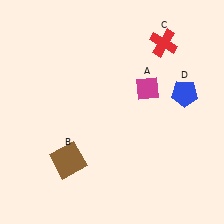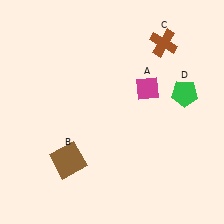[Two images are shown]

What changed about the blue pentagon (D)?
In Image 1, D is blue. In Image 2, it changed to green.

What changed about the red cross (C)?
In Image 1, C is red. In Image 2, it changed to brown.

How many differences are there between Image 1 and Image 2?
There are 2 differences between the two images.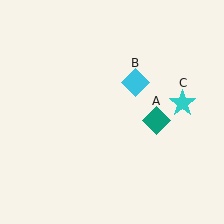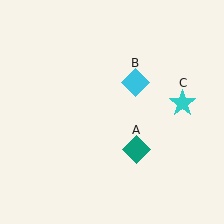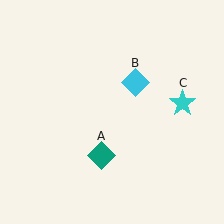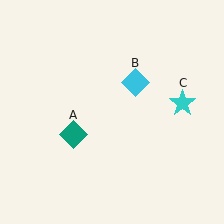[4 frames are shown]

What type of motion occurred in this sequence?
The teal diamond (object A) rotated clockwise around the center of the scene.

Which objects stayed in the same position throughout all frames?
Cyan diamond (object B) and cyan star (object C) remained stationary.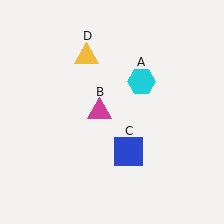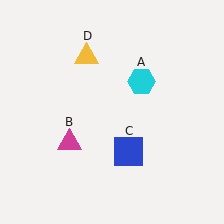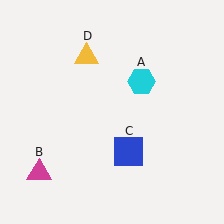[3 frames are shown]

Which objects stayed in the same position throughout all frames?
Cyan hexagon (object A) and blue square (object C) and yellow triangle (object D) remained stationary.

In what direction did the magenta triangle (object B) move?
The magenta triangle (object B) moved down and to the left.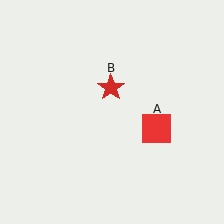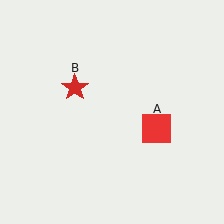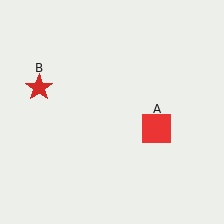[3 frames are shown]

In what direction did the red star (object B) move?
The red star (object B) moved left.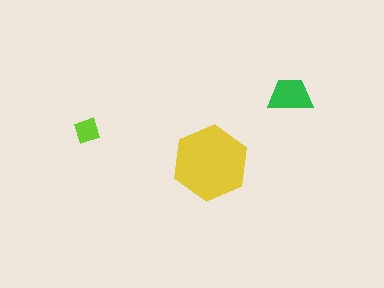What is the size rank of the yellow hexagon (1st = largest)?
1st.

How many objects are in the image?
There are 3 objects in the image.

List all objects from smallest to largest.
The lime diamond, the green trapezoid, the yellow hexagon.